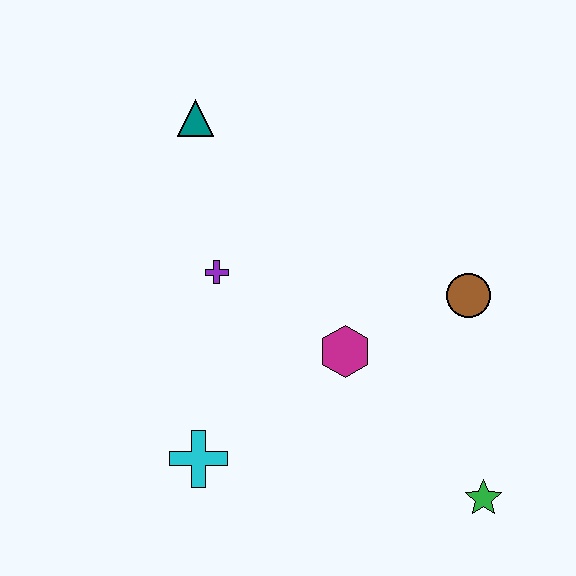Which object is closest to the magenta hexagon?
The brown circle is closest to the magenta hexagon.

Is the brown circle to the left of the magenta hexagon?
No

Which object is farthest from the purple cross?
The green star is farthest from the purple cross.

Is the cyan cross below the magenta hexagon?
Yes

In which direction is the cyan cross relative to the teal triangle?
The cyan cross is below the teal triangle.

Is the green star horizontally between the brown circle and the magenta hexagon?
No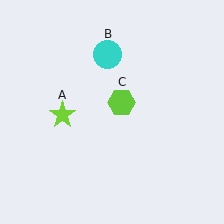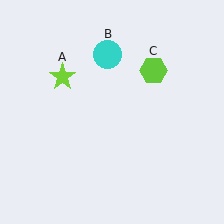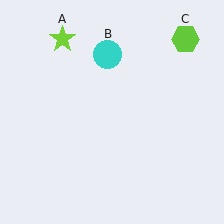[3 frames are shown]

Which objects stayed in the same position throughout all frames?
Cyan circle (object B) remained stationary.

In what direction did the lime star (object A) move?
The lime star (object A) moved up.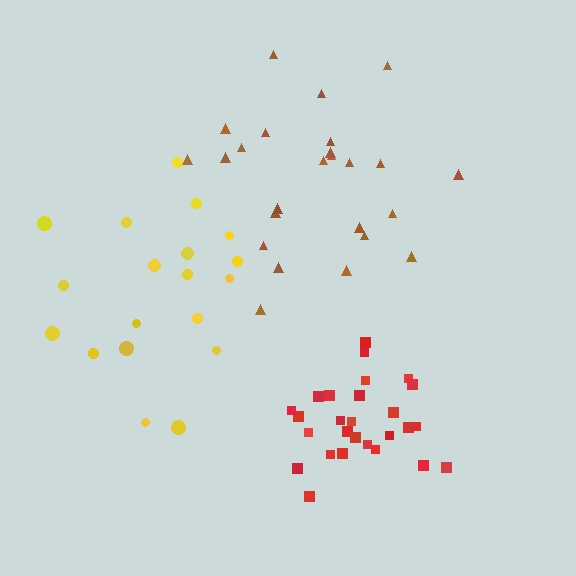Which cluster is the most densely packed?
Red.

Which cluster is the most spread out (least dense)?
Yellow.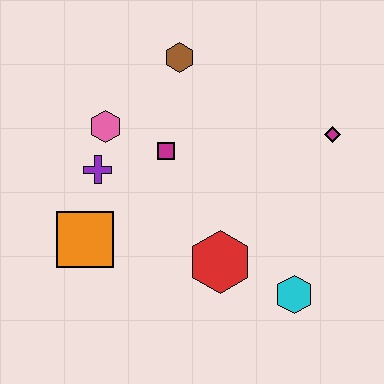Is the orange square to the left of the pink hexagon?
Yes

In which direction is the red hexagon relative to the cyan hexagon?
The red hexagon is to the left of the cyan hexagon.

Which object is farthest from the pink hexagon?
The cyan hexagon is farthest from the pink hexagon.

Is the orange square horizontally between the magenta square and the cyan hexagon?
No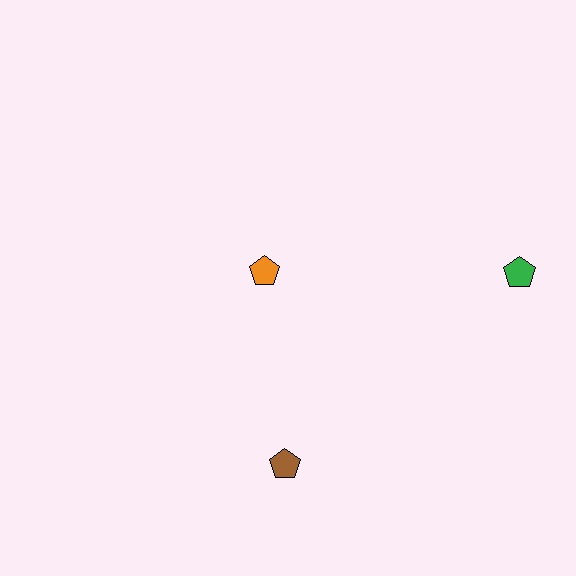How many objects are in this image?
There are 3 objects.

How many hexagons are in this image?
There are no hexagons.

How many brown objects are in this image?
There is 1 brown object.